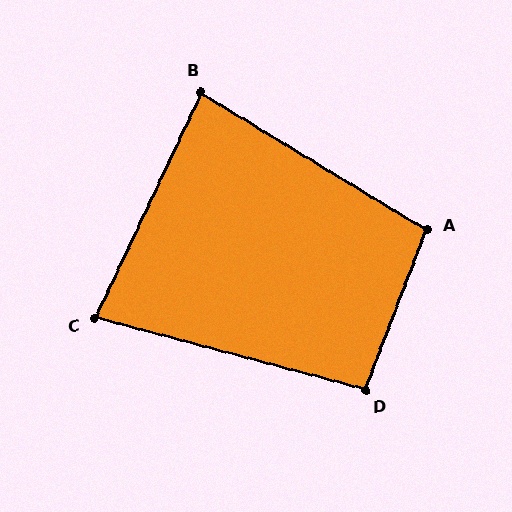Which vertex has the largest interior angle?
A, at approximately 100 degrees.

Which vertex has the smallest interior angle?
C, at approximately 80 degrees.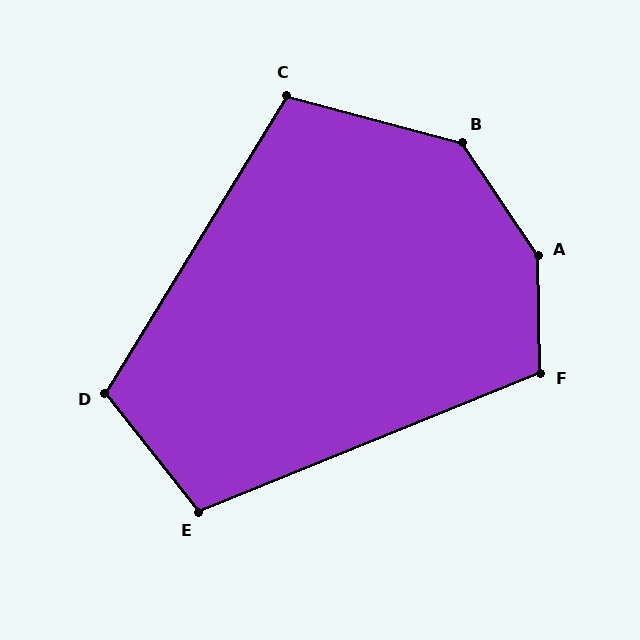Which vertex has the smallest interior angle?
C, at approximately 106 degrees.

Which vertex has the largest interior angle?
A, at approximately 148 degrees.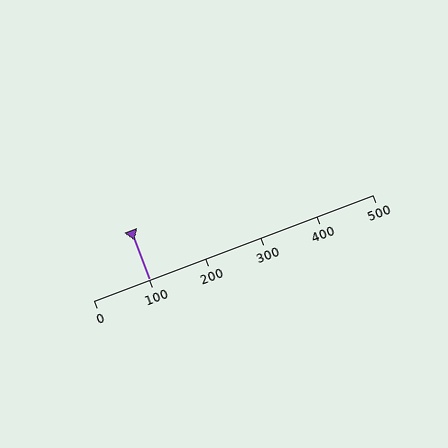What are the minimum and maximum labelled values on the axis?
The axis runs from 0 to 500.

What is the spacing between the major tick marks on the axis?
The major ticks are spaced 100 apart.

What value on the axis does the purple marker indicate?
The marker indicates approximately 100.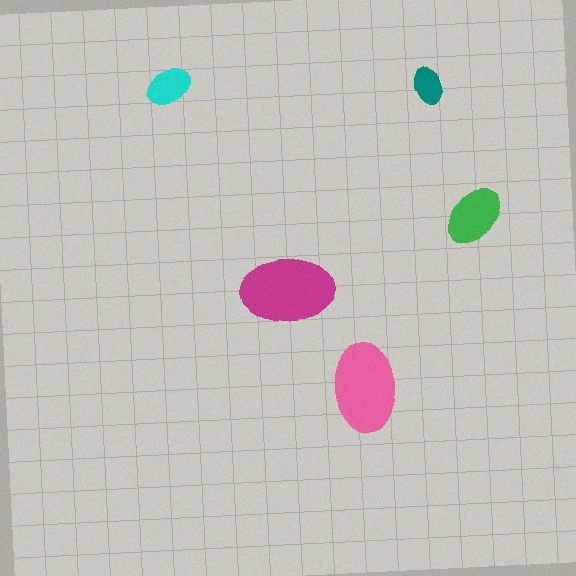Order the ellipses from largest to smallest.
the magenta one, the pink one, the green one, the cyan one, the teal one.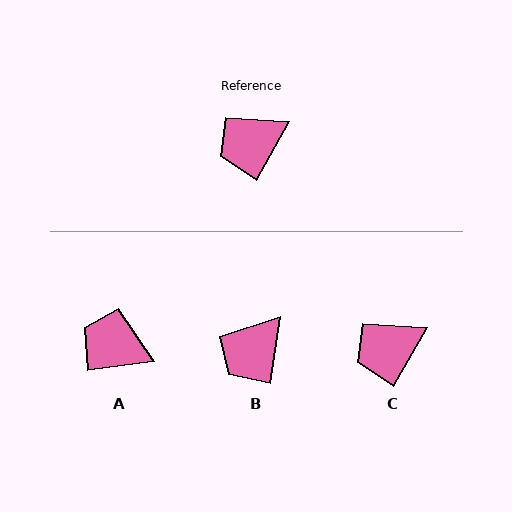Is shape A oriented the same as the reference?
No, it is off by about 53 degrees.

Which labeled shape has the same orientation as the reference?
C.